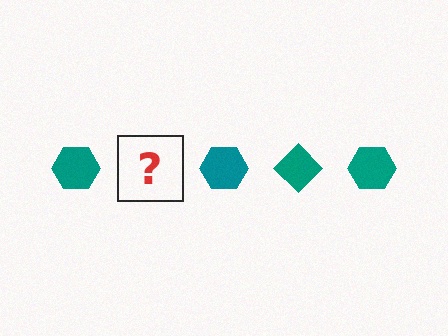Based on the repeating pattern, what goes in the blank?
The blank should be a teal diamond.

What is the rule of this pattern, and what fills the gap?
The rule is that the pattern cycles through hexagon, diamond shapes in teal. The gap should be filled with a teal diamond.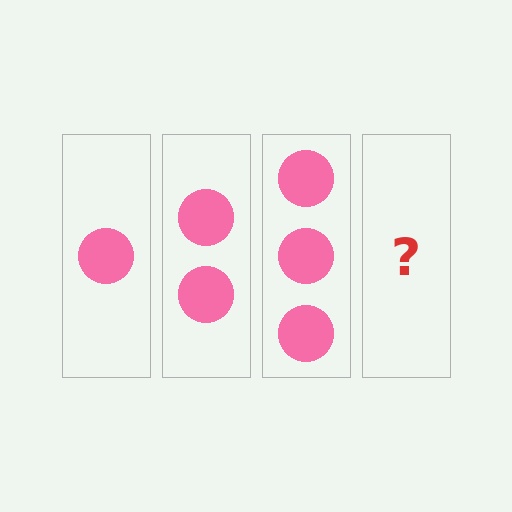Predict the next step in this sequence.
The next step is 4 circles.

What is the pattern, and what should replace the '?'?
The pattern is that each step adds one more circle. The '?' should be 4 circles.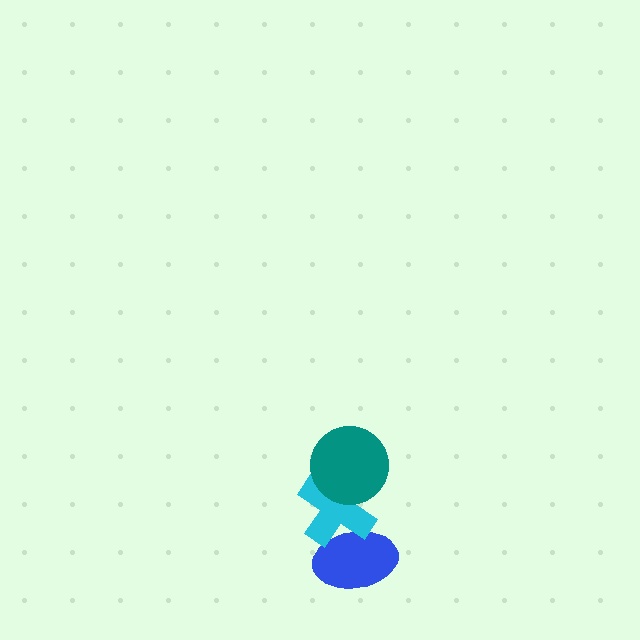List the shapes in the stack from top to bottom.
From top to bottom: the teal circle, the cyan cross, the blue ellipse.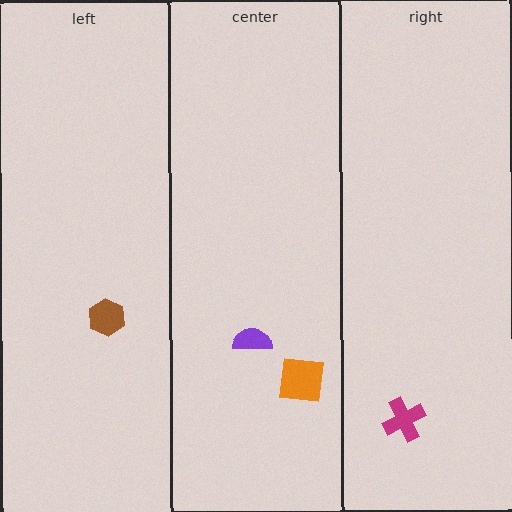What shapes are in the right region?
The magenta cross.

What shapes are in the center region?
The orange square, the purple semicircle.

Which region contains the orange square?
The center region.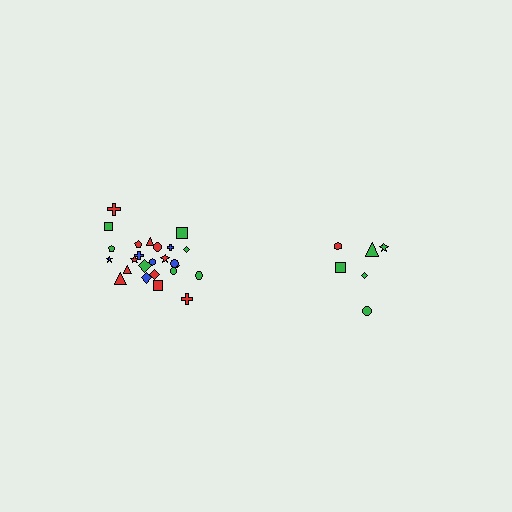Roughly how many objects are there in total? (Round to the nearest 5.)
Roughly 30 objects in total.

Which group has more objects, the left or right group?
The left group.